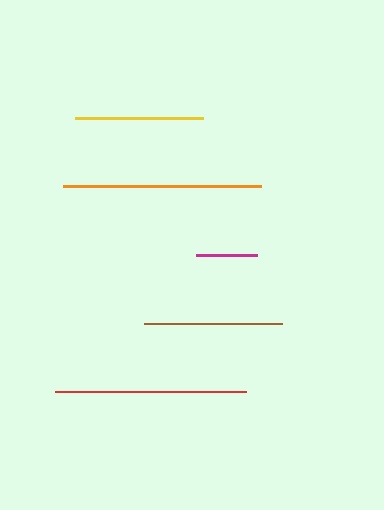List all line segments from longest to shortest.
From longest to shortest: orange, red, brown, yellow, magenta.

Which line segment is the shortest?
The magenta line is the shortest at approximately 61 pixels.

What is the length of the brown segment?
The brown segment is approximately 138 pixels long.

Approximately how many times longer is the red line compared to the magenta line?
The red line is approximately 3.1 times the length of the magenta line.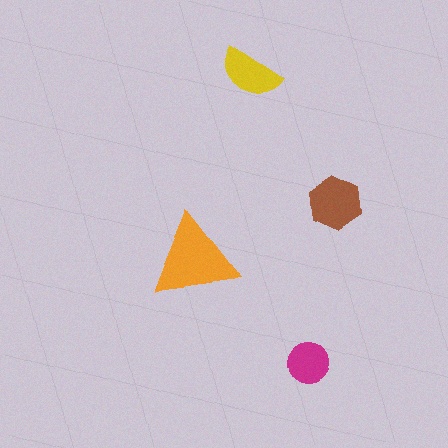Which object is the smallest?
The magenta circle.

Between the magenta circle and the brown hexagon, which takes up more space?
The brown hexagon.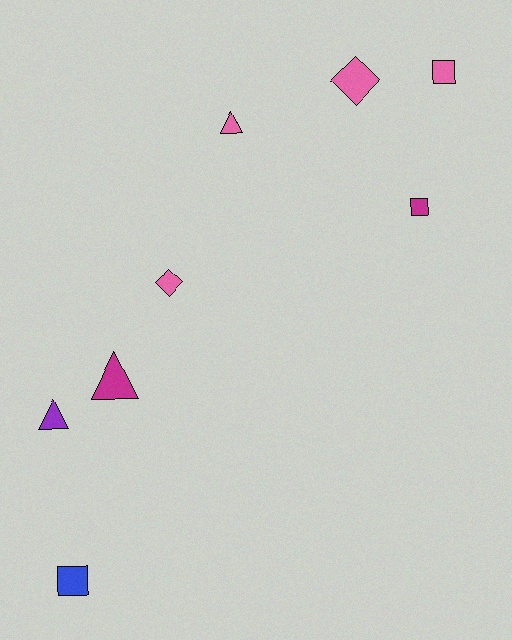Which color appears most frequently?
Pink, with 4 objects.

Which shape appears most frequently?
Triangle, with 3 objects.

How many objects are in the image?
There are 8 objects.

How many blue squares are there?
There is 1 blue square.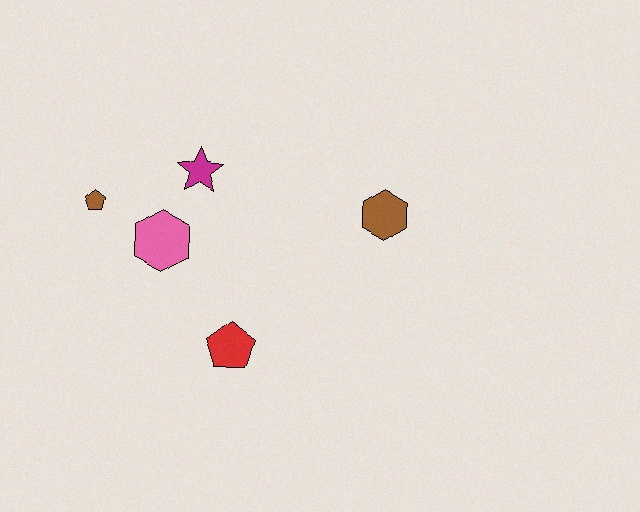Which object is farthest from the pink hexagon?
The brown hexagon is farthest from the pink hexagon.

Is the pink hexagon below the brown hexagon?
Yes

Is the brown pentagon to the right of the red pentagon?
No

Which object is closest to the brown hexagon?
The magenta star is closest to the brown hexagon.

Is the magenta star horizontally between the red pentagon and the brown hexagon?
No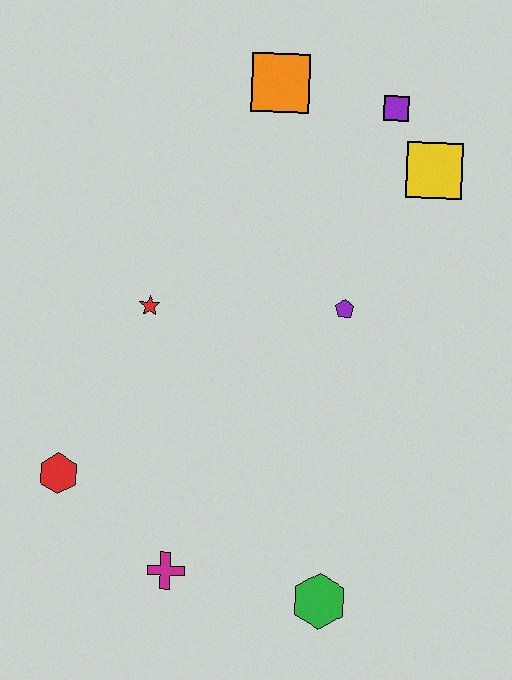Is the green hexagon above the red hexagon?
No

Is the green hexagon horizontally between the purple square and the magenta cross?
Yes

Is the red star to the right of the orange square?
No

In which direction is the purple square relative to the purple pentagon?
The purple square is above the purple pentagon.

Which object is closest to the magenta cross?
The red hexagon is closest to the magenta cross.